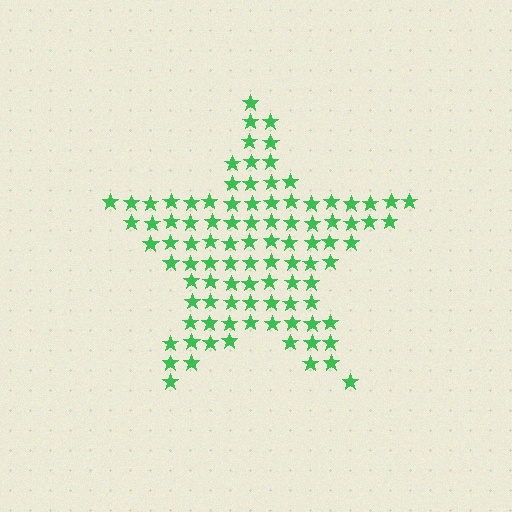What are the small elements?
The small elements are stars.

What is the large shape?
The large shape is a star.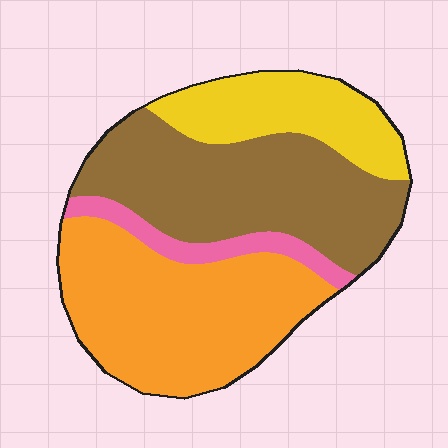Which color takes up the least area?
Pink, at roughly 5%.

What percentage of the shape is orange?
Orange takes up about three eighths (3/8) of the shape.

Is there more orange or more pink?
Orange.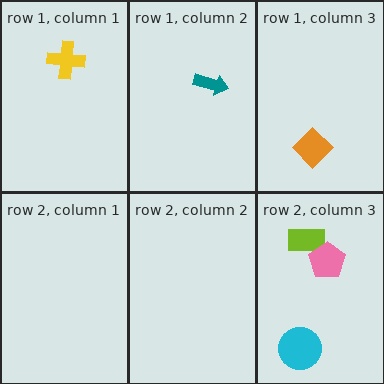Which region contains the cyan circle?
The row 2, column 3 region.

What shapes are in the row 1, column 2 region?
The teal arrow.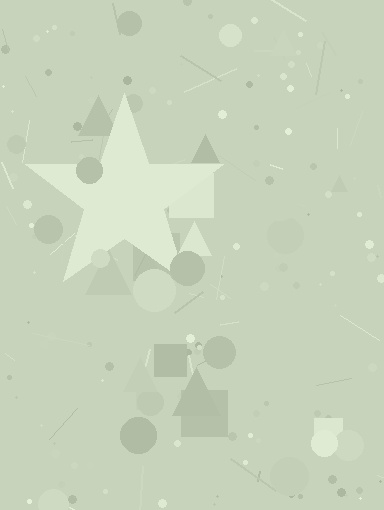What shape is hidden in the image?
A star is hidden in the image.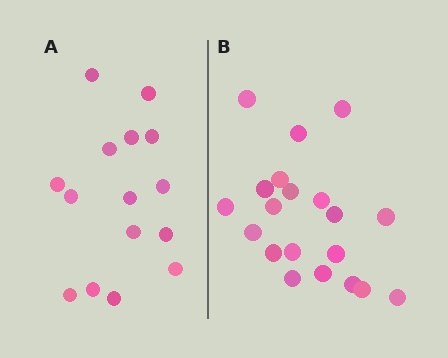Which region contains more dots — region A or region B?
Region B (the right region) has more dots.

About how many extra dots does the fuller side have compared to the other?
Region B has about 5 more dots than region A.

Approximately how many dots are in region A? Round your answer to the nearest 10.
About 20 dots. (The exact count is 15, which rounds to 20.)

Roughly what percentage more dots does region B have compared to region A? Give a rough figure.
About 35% more.